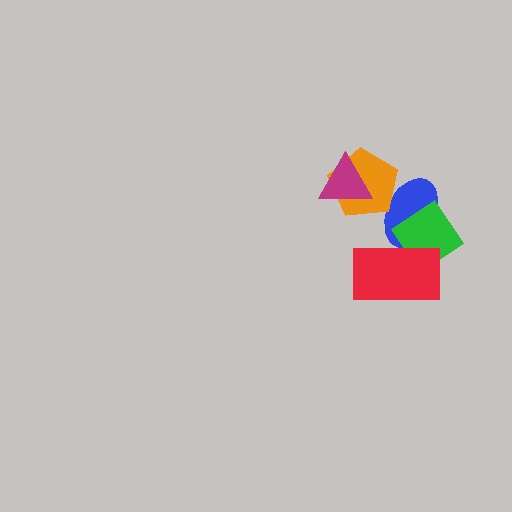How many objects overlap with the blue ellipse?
3 objects overlap with the blue ellipse.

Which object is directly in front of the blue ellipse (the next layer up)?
The orange pentagon is directly in front of the blue ellipse.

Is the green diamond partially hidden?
Yes, it is partially covered by another shape.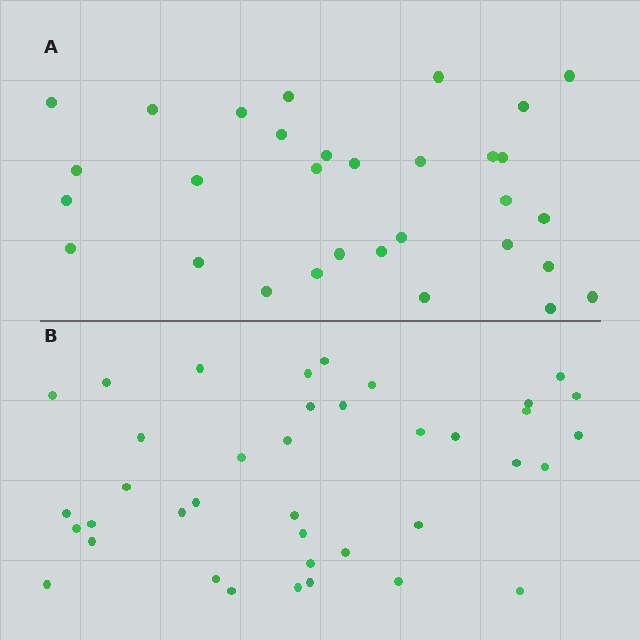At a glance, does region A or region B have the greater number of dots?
Region B (the bottom region) has more dots.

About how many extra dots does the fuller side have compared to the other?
Region B has roughly 8 or so more dots than region A.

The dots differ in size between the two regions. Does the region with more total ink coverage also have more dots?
No. Region A has more total ink coverage because its dots are larger, but region B actually contains more individual dots. Total area can be misleading — the number of items is what matters here.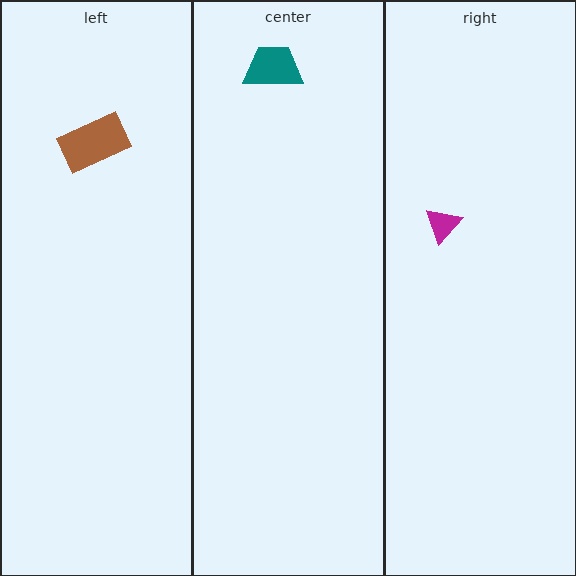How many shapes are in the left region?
1.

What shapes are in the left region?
The brown rectangle.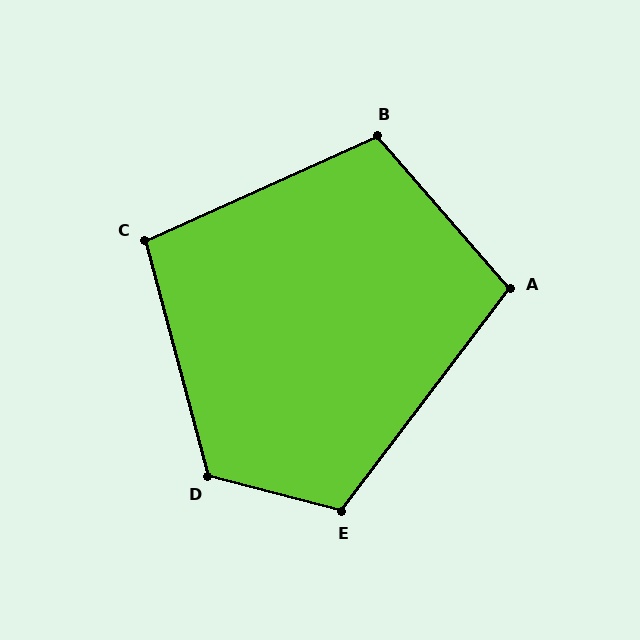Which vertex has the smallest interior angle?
C, at approximately 99 degrees.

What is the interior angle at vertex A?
Approximately 102 degrees (obtuse).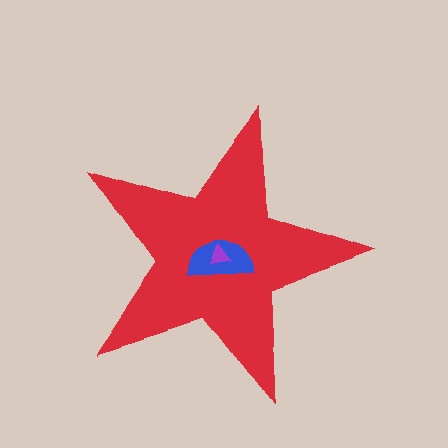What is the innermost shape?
The purple triangle.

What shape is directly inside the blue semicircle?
The purple triangle.